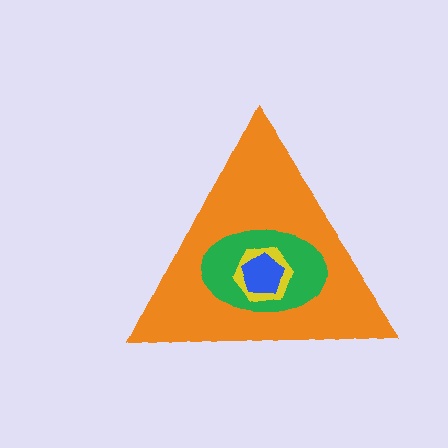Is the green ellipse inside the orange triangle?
Yes.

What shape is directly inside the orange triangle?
The green ellipse.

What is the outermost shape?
The orange triangle.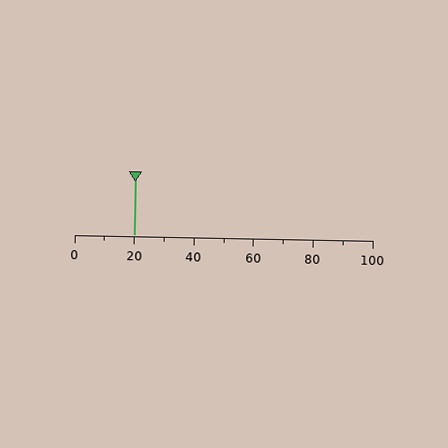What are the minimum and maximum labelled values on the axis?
The axis runs from 0 to 100.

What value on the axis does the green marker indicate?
The marker indicates approximately 20.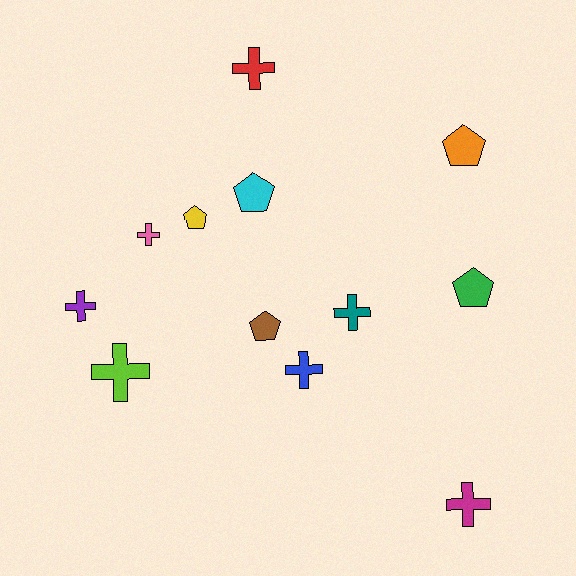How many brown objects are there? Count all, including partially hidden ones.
There is 1 brown object.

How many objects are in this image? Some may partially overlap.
There are 12 objects.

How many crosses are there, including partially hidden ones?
There are 7 crosses.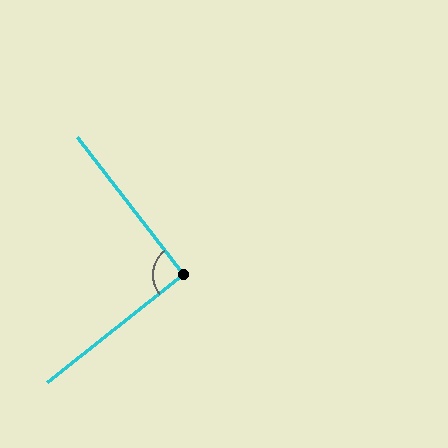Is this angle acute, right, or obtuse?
It is approximately a right angle.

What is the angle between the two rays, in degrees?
Approximately 91 degrees.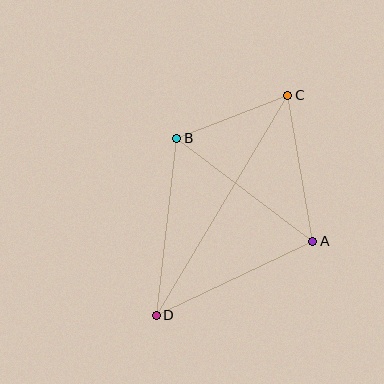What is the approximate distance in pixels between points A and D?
The distance between A and D is approximately 173 pixels.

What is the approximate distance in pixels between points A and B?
The distance between A and B is approximately 171 pixels.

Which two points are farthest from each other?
Points C and D are farthest from each other.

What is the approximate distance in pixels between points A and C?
The distance between A and C is approximately 149 pixels.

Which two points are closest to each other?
Points B and C are closest to each other.